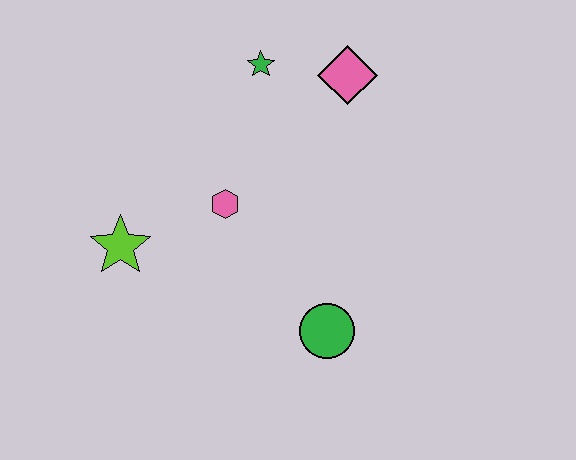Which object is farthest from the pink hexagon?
The pink diamond is farthest from the pink hexagon.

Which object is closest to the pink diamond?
The green star is closest to the pink diamond.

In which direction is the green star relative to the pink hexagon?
The green star is above the pink hexagon.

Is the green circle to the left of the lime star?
No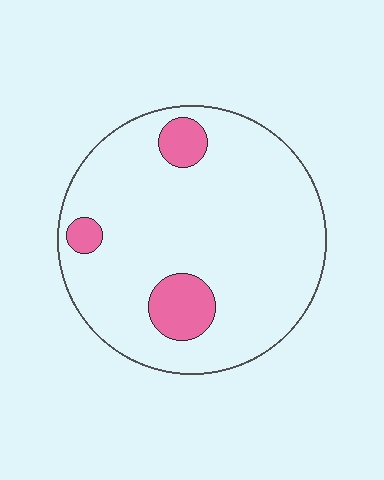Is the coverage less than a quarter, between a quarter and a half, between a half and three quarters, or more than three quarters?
Less than a quarter.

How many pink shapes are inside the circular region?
3.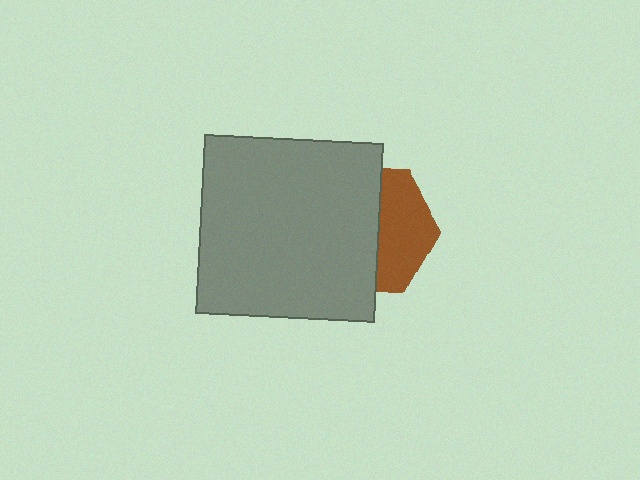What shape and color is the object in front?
The object in front is a gray square.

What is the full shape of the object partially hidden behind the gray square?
The partially hidden object is a brown hexagon.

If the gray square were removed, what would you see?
You would see the complete brown hexagon.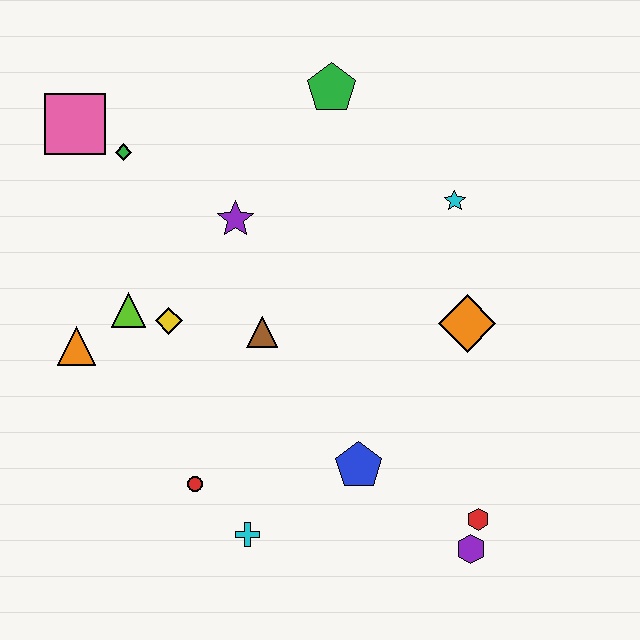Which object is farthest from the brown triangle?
The purple hexagon is farthest from the brown triangle.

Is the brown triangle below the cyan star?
Yes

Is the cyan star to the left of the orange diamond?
Yes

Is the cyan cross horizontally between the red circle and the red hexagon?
Yes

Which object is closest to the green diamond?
The pink square is closest to the green diamond.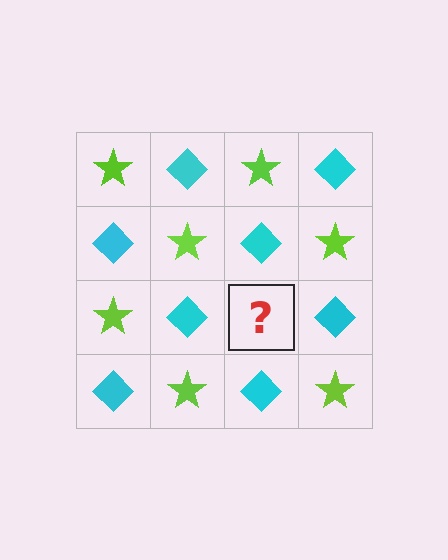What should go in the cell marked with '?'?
The missing cell should contain a lime star.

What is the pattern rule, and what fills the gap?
The rule is that it alternates lime star and cyan diamond in a checkerboard pattern. The gap should be filled with a lime star.